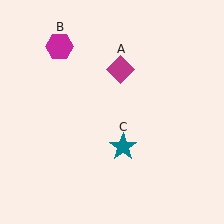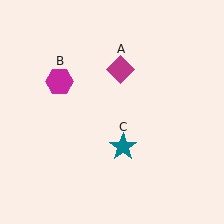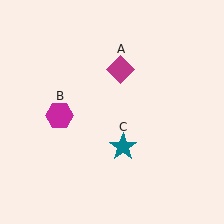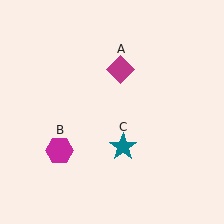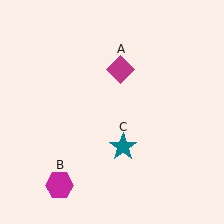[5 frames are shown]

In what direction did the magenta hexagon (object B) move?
The magenta hexagon (object B) moved down.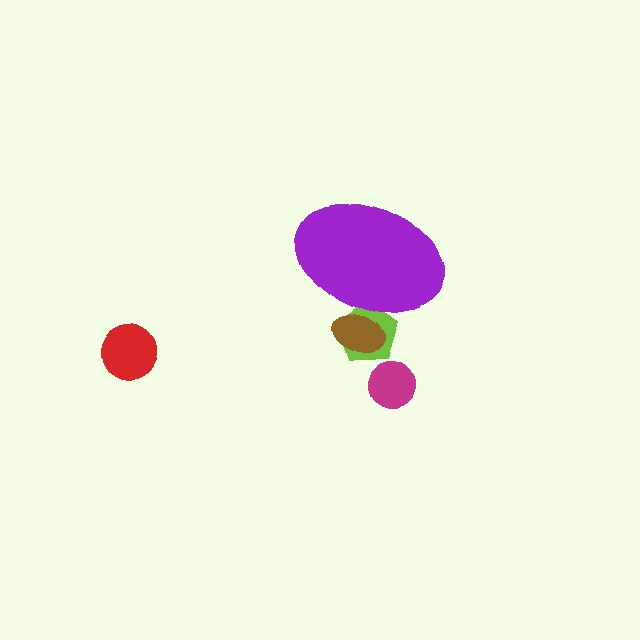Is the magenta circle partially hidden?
No, the magenta circle is fully visible.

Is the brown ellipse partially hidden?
Yes, the brown ellipse is partially hidden behind the purple ellipse.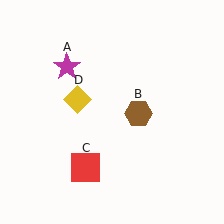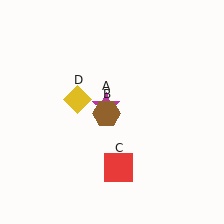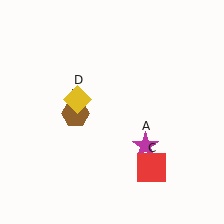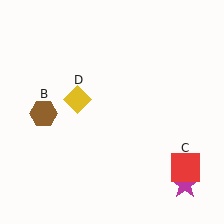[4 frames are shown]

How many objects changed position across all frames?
3 objects changed position: magenta star (object A), brown hexagon (object B), red square (object C).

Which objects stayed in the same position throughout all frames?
Yellow diamond (object D) remained stationary.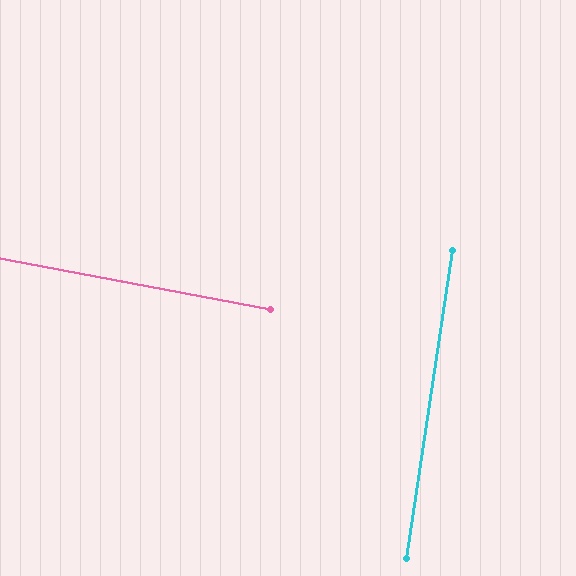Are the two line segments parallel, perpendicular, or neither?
Perpendicular — they meet at approximately 88°.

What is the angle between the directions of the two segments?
Approximately 88 degrees.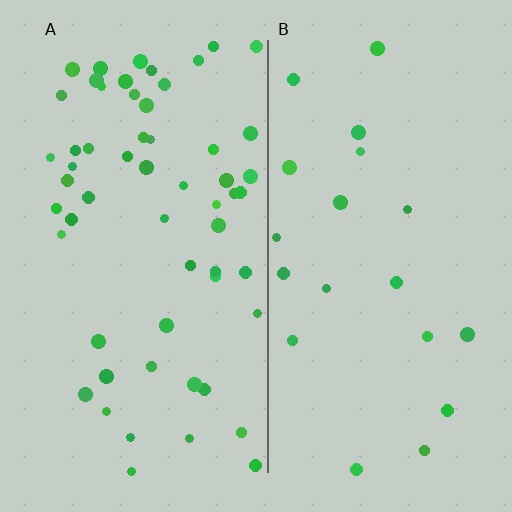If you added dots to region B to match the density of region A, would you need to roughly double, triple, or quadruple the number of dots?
Approximately triple.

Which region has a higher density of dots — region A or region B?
A (the left).